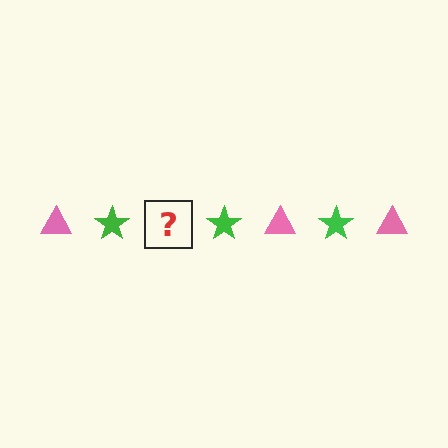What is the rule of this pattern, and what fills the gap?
The rule is that the pattern alternates between pink triangle and green star. The gap should be filled with a pink triangle.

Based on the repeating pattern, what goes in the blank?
The blank should be a pink triangle.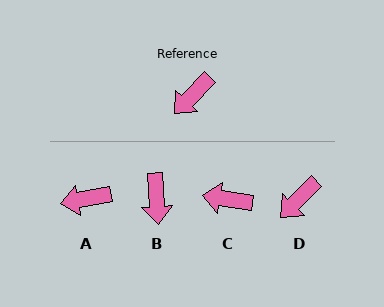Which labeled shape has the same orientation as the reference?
D.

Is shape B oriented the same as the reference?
No, it is off by about 48 degrees.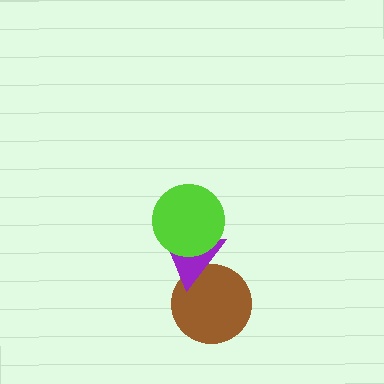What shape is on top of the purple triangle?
The lime circle is on top of the purple triangle.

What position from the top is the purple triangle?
The purple triangle is 2nd from the top.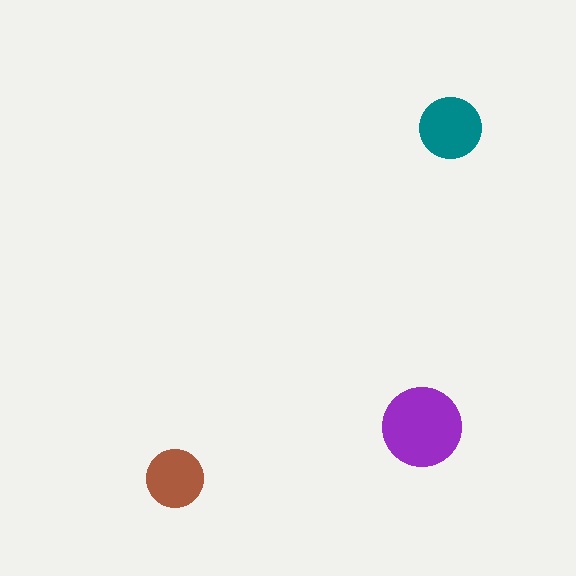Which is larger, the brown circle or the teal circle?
The teal one.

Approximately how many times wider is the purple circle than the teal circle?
About 1.5 times wider.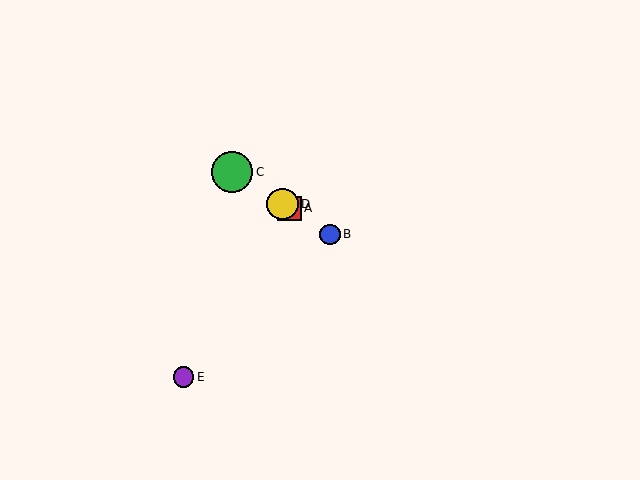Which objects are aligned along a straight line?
Objects A, B, C, D are aligned along a straight line.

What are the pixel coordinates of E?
Object E is at (183, 377).